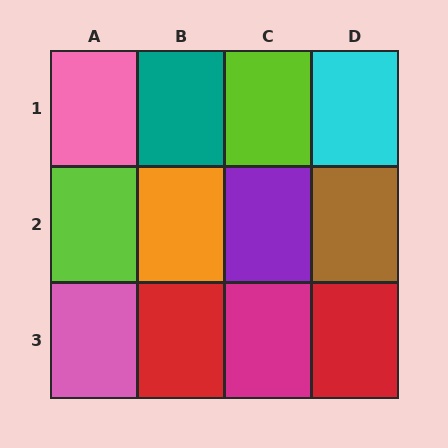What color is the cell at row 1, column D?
Cyan.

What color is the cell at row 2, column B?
Orange.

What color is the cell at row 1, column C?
Lime.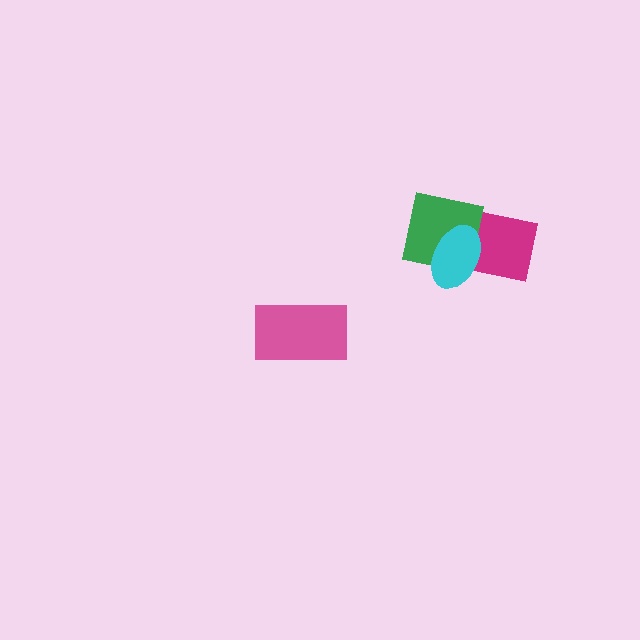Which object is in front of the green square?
The cyan ellipse is in front of the green square.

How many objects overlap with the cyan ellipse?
2 objects overlap with the cyan ellipse.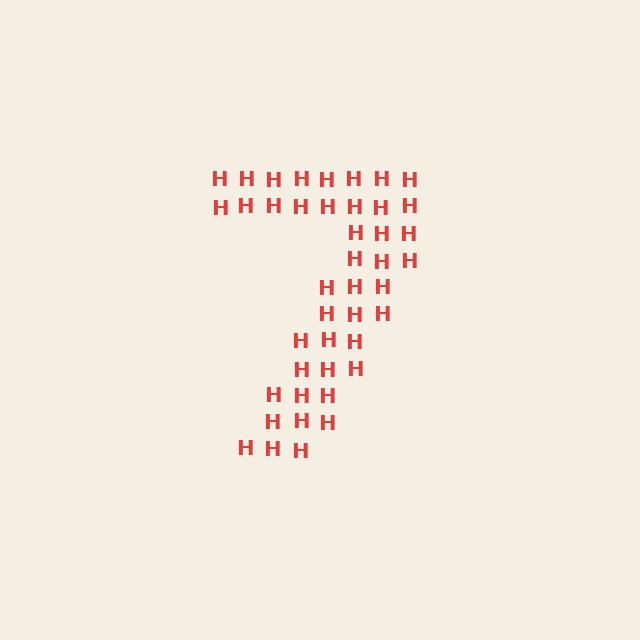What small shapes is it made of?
It is made of small letter H's.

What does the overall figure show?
The overall figure shows the digit 7.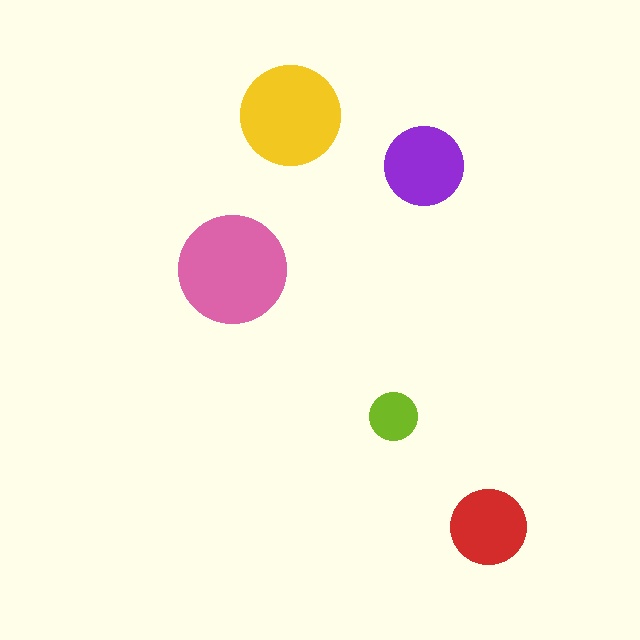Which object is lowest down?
The red circle is bottommost.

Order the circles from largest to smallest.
the pink one, the yellow one, the purple one, the red one, the lime one.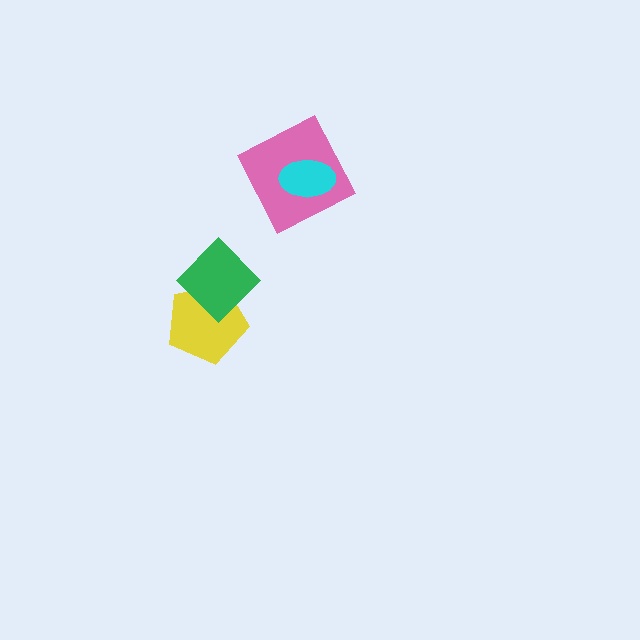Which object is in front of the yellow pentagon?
The green diamond is in front of the yellow pentagon.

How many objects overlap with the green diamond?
1 object overlaps with the green diamond.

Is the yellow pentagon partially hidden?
Yes, it is partially covered by another shape.